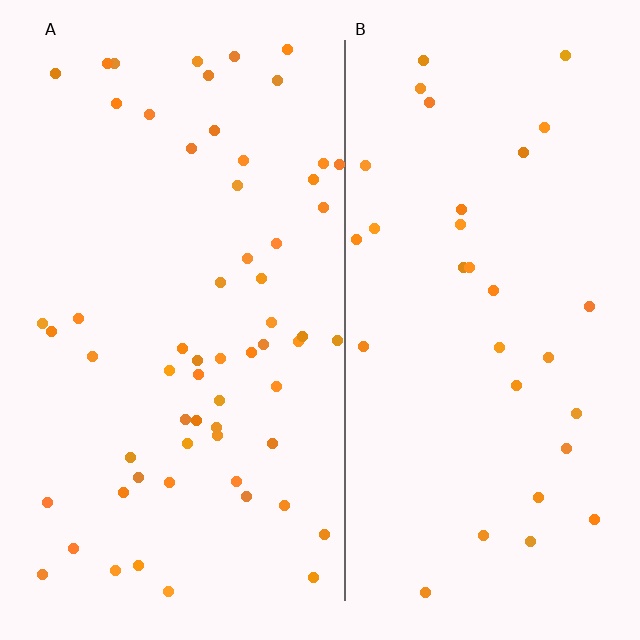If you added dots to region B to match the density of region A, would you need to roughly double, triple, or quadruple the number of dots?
Approximately double.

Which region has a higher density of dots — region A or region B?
A (the left).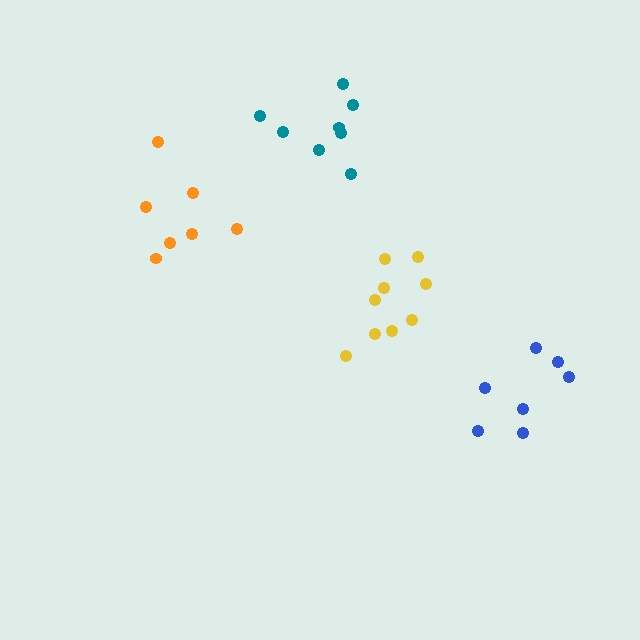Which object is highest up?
The teal cluster is topmost.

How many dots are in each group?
Group 1: 7 dots, Group 2: 9 dots, Group 3: 8 dots, Group 4: 7 dots (31 total).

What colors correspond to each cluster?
The clusters are colored: orange, yellow, teal, blue.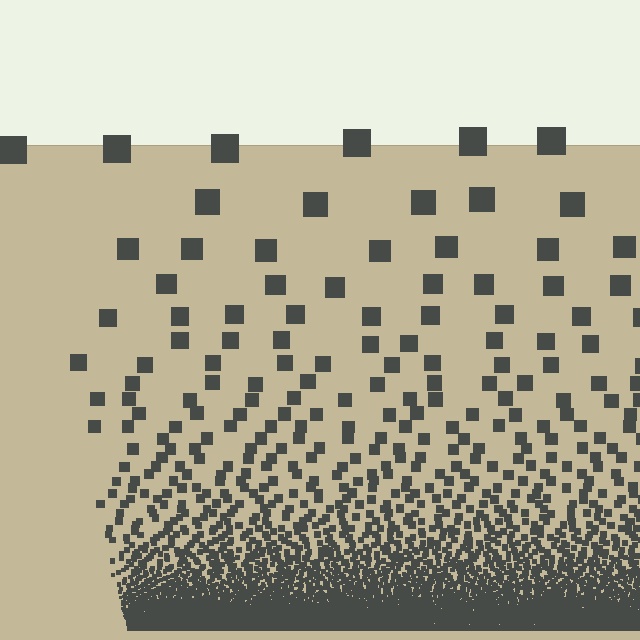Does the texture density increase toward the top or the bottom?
Density increases toward the bottom.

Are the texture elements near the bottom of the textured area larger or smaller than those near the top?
Smaller. The gradient is inverted — elements near the bottom are smaller and denser.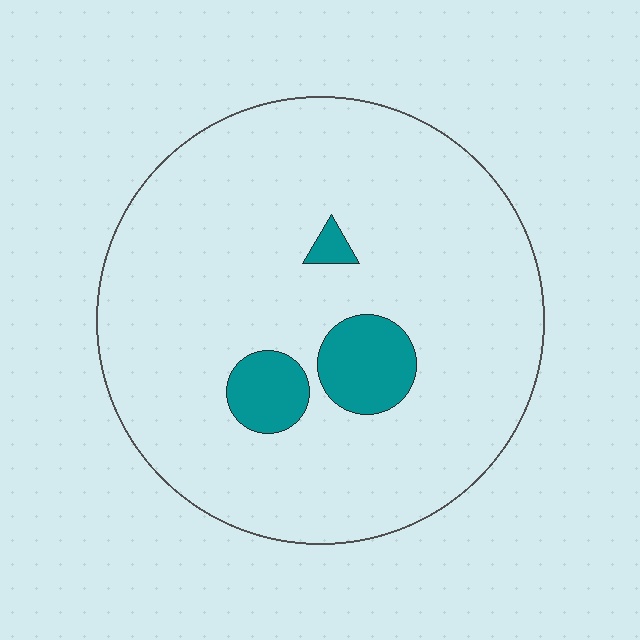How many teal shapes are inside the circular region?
3.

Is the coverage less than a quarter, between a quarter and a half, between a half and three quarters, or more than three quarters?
Less than a quarter.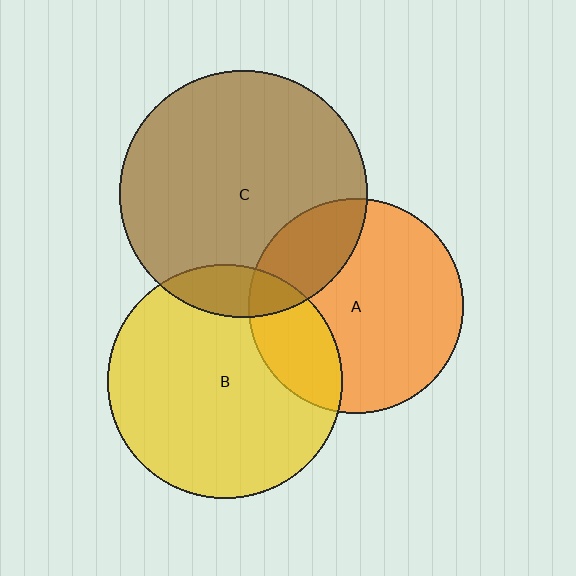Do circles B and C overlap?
Yes.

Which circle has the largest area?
Circle C (brown).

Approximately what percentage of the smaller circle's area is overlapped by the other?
Approximately 15%.